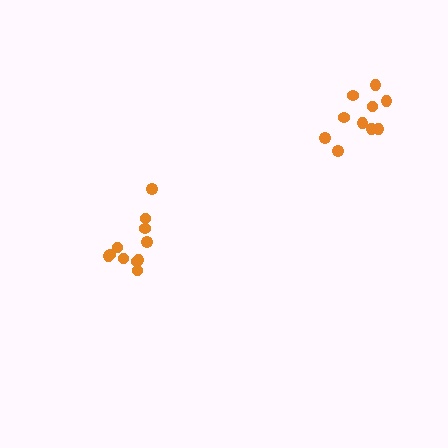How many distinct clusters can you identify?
There are 2 distinct clusters.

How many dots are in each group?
Group 1: 11 dots, Group 2: 10 dots (21 total).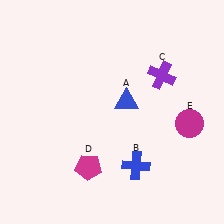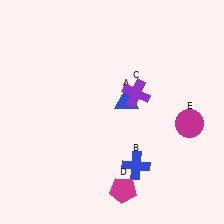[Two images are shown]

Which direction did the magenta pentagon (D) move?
The magenta pentagon (D) moved right.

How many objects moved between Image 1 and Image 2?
2 objects moved between the two images.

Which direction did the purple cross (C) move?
The purple cross (C) moved left.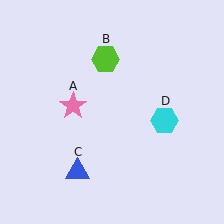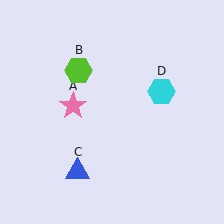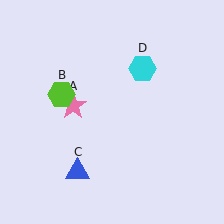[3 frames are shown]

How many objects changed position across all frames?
2 objects changed position: lime hexagon (object B), cyan hexagon (object D).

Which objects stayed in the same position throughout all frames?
Pink star (object A) and blue triangle (object C) remained stationary.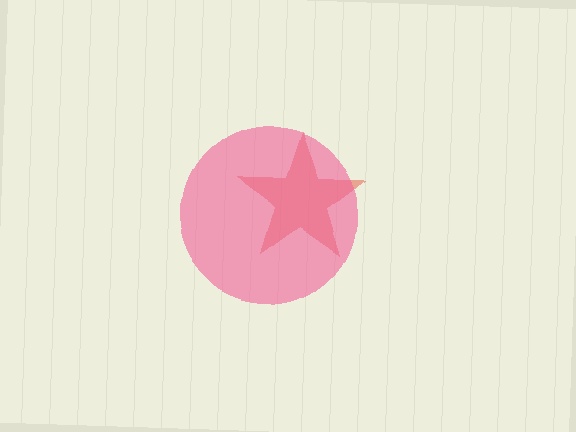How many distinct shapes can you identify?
There are 2 distinct shapes: a red star, a pink circle.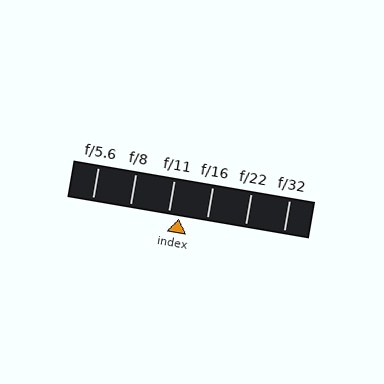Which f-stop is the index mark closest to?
The index mark is closest to f/11.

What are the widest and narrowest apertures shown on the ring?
The widest aperture shown is f/5.6 and the narrowest is f/32.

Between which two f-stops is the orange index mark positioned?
The index mark is between f/11 and f/16.